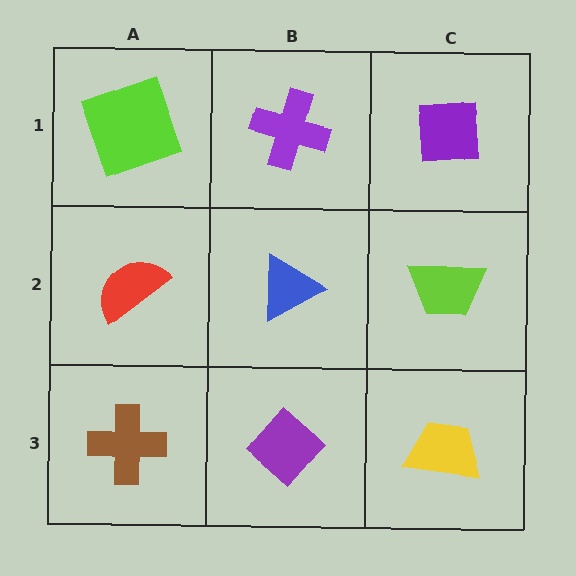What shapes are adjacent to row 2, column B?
A purple cross (row 1, column B), a purple diamond (row 3, column B), a red semicircle (row 2, column A), a lime trapezoid (row 2, column C).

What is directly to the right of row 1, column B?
A purple square.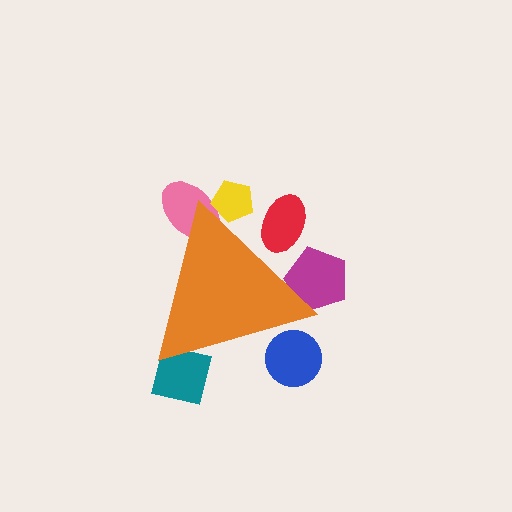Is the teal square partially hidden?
Yes, the teal square is partially hidden behind the orange triangle.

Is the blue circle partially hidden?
Yes, the blue circle is partially hidden behind the orange triangle.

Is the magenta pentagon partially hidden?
Yes, the magenta pentagon is partially hidden behind the orange triangle.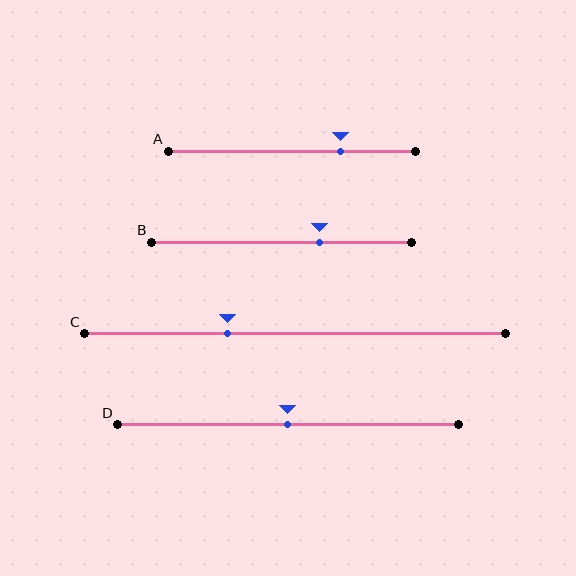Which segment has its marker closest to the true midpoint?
Segment D has its marker closest to the true midpoint.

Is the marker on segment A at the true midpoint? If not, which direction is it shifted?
No, the marker on segment A is shifted to the right by about 19% of the segment length.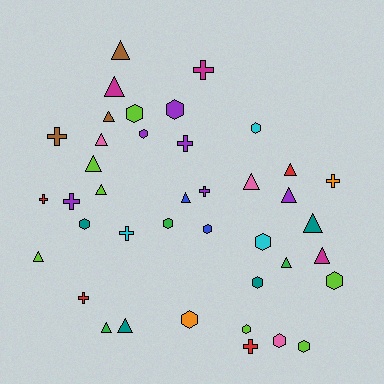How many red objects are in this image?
There are 4 red objects.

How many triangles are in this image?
There are 16 triangles.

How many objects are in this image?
There are 40 objects.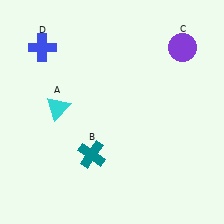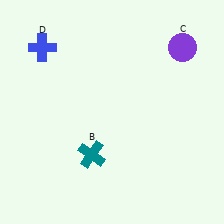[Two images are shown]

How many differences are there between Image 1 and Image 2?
There is 1 difference between the two images.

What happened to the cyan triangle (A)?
The cyan triangle (A) was removed in Image 2. It was in the top-left area of Image 1.